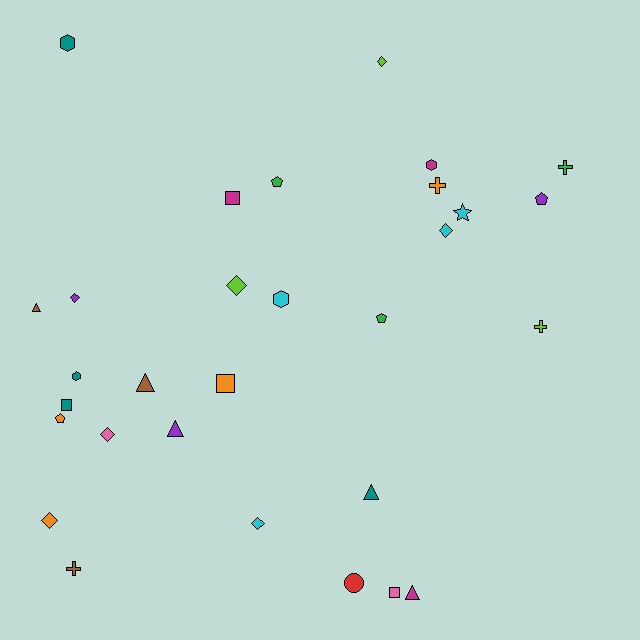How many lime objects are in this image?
There are 3 lime objects.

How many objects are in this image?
There are 30 objects.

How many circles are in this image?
There is 1 circle.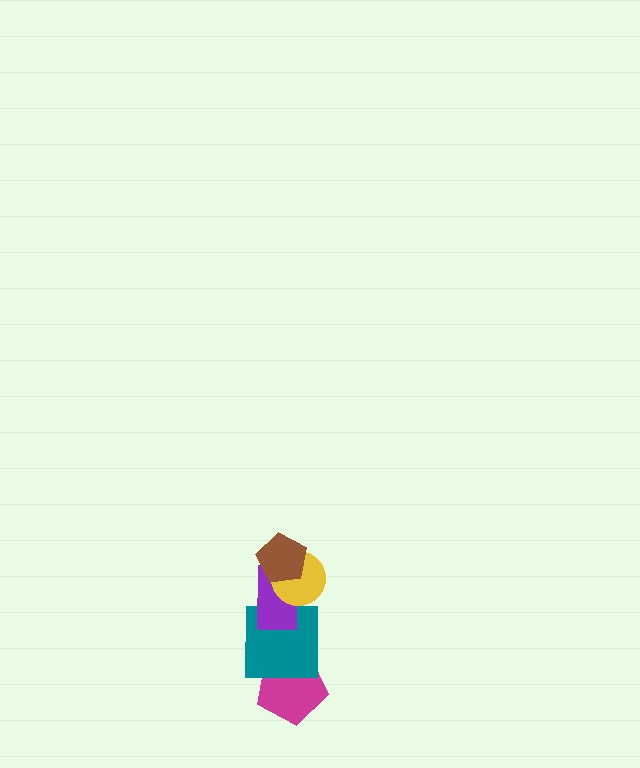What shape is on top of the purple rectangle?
The yellow circle is on top of the purple rectangle.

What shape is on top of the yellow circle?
The brown pentagon is on top of the yellow circle.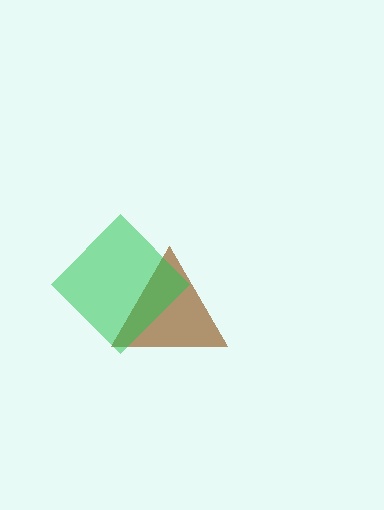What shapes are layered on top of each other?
The layered shapes are: a brown triangle, a green diamond.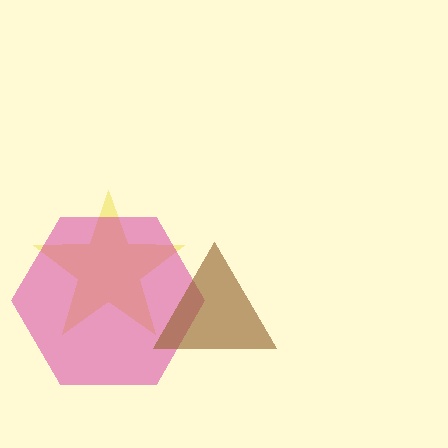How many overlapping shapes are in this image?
There are 3 overlapping shapes in the image.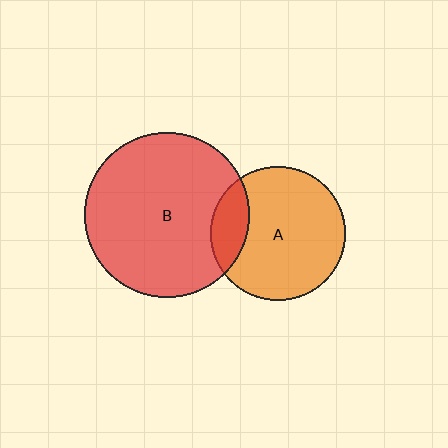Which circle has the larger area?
Circle B (red).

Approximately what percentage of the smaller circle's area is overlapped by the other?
Approximately 20%.